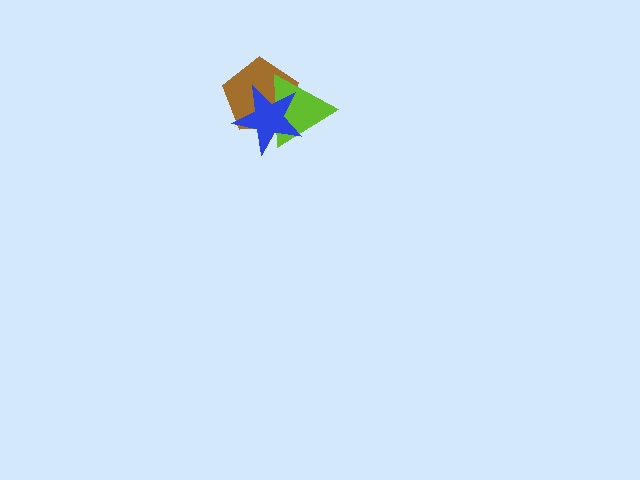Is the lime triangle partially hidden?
Yes, it is partially covered by another shape.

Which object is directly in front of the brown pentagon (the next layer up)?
The lime triangle is directly in front of the brown pentagon.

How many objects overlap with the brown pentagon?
2 objects overlap with the brown pentagon.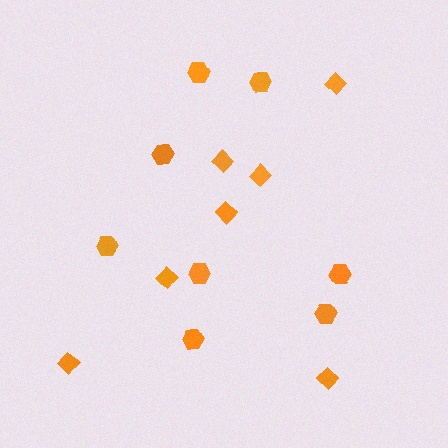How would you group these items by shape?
There are 2 groups: one group of diamonds (7) and one group of hexagons (8).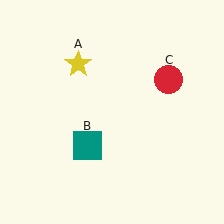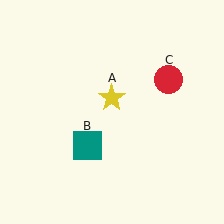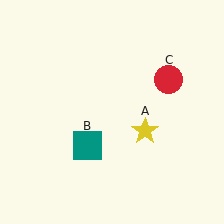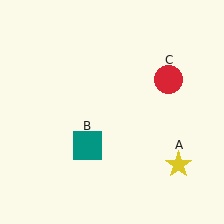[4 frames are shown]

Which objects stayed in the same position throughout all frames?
Teal square (object B) and red circle (object C) remained stationary.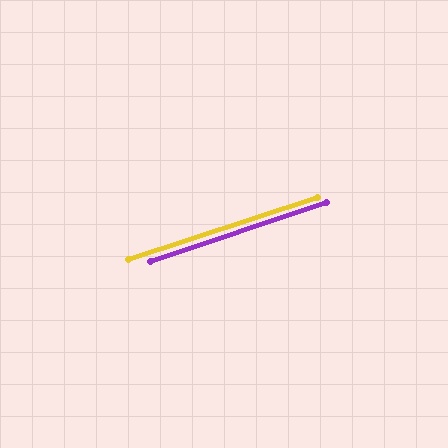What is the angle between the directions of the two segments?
Approximately 0 degrees.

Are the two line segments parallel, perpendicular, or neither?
Parallel — their directions differ by only 0.4°.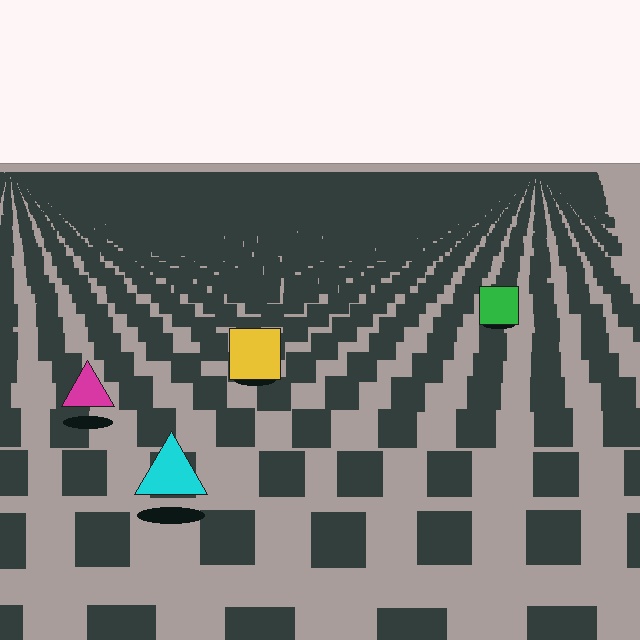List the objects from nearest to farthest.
From nearest to farthest: the cyan triangle, the magenta triangle, the yellow square, the green square.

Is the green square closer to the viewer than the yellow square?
No. The yellow square is closer — you can tell from the texture gradient: the ground texture is coarser near it.